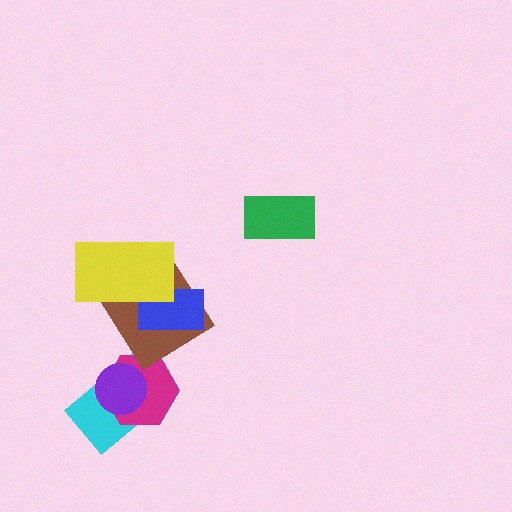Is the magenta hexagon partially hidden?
Yes, it is partially covered by another shape.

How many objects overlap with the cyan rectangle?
2 objects overlap with the cyan rectangle.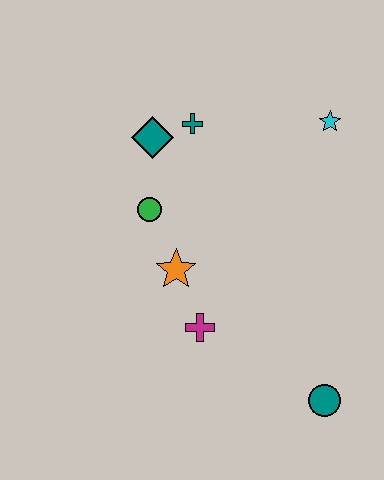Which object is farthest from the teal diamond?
The teal circle is farthest from the teal diamond.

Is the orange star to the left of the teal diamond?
No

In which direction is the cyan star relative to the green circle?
The cyan star is to the right of the green circle.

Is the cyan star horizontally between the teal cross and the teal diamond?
No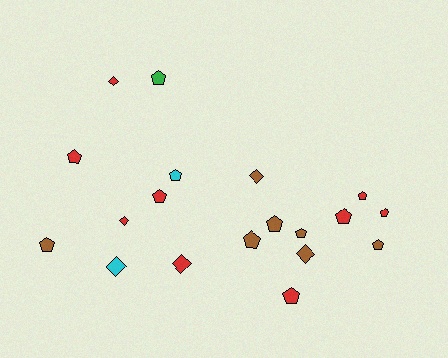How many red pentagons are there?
There are 6 red pentagons.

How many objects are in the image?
There are 19 objects.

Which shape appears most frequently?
Pentagon, with 13 objects.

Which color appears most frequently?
Red, with 9 objects.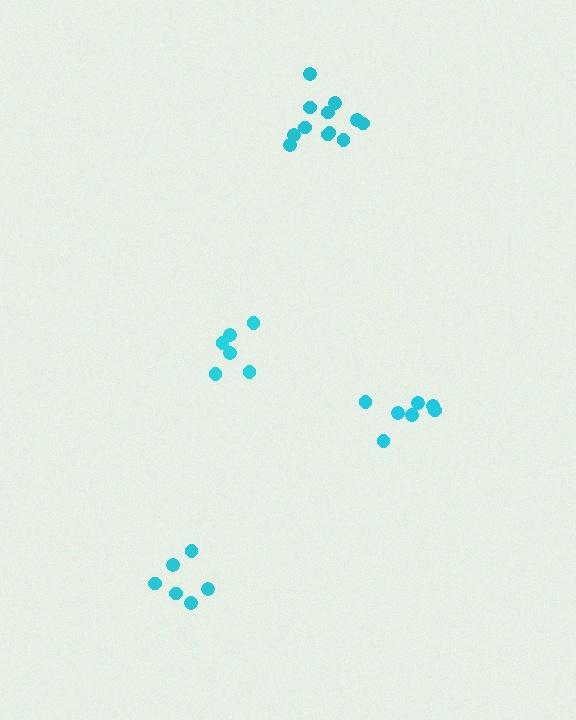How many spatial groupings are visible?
There are 4 spatial groupings.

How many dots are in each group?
Group 1: 6 dots, Group 2: 12 dots, Group 3: 7 dots, Group 4: 6 dots (31 total).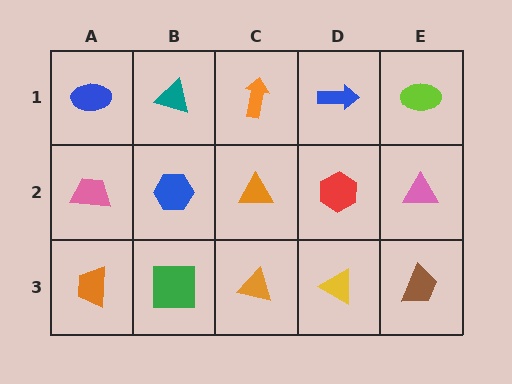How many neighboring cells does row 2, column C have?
4.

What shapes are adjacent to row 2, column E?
A lime ellipse (row 1, column E), a brown trapezoid (row 3, column E), a red hexagon (row 2, column D).